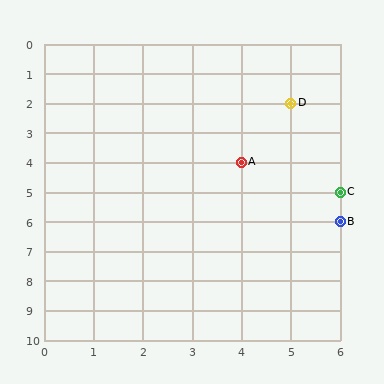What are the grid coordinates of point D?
Point D is at grid coordinates (5, 2).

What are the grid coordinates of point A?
Point A is at grid coordinates (4, 4).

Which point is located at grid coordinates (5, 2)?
Point D is at (5, 2).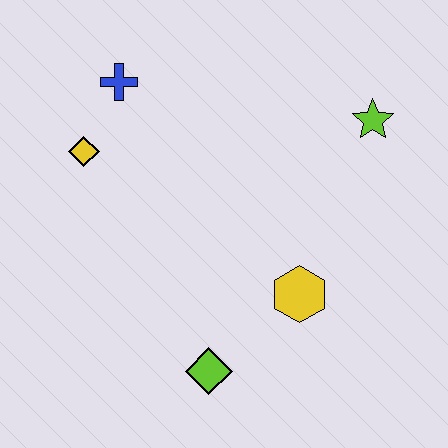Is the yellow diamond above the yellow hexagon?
Yes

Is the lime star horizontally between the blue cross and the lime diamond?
No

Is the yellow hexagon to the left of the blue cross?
No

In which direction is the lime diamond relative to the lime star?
The lime diamond is below the lime star.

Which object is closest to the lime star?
The yellow hexagon is closest to the lime star.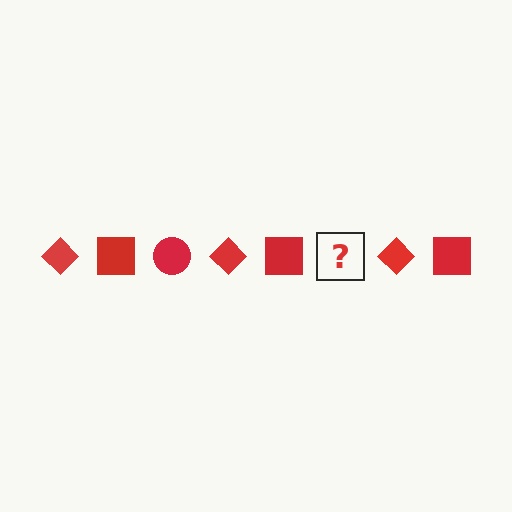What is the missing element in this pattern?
The missing element is a red circle.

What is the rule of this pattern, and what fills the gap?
The rule is that the pattern cycles through diamond, square, circle shapes in red. The gap should be filled with a red circle.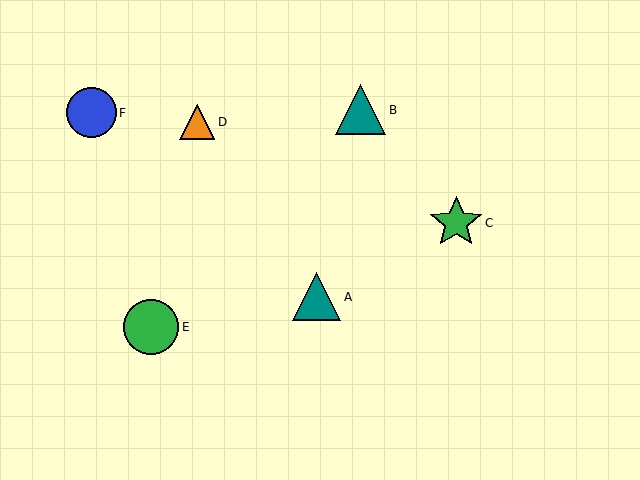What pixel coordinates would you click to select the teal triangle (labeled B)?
Click at (361, 110) to select the teal triangle B.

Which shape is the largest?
The green circle (labeled E) is the largest.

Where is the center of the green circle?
The center of the green circle is at (151, 327).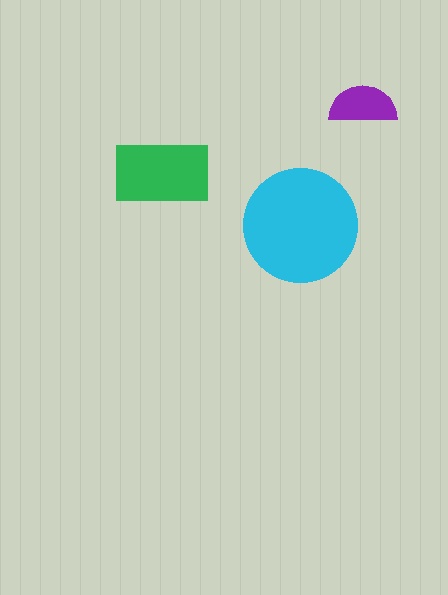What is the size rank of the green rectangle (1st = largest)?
2nd.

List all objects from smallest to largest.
The purple semicircle, the green rectangle, the cyan circle.